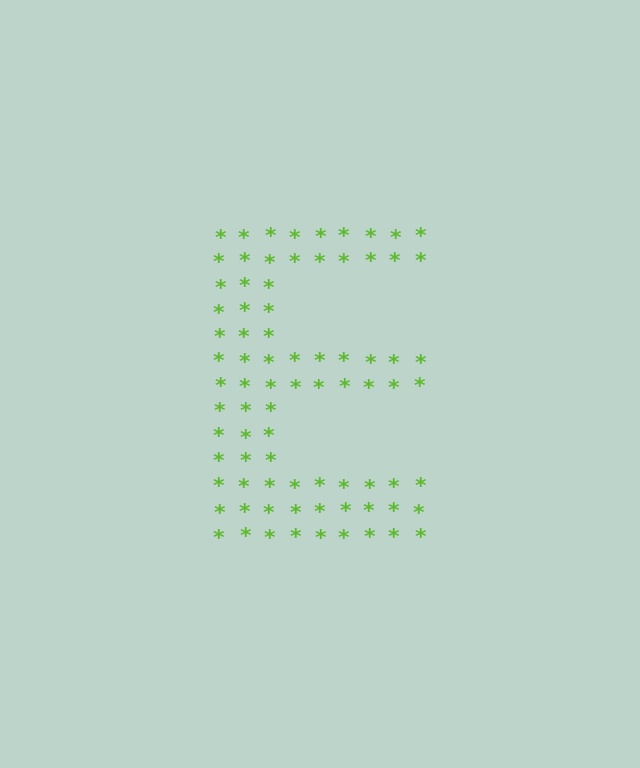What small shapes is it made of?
It is made of small asterisks.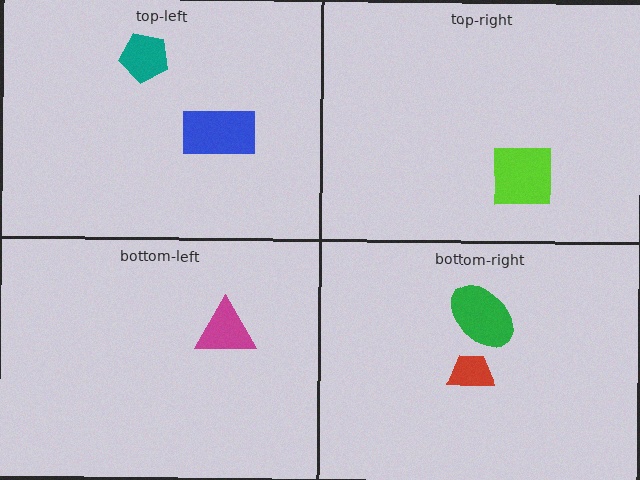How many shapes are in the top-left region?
2.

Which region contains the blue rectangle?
The top-left region.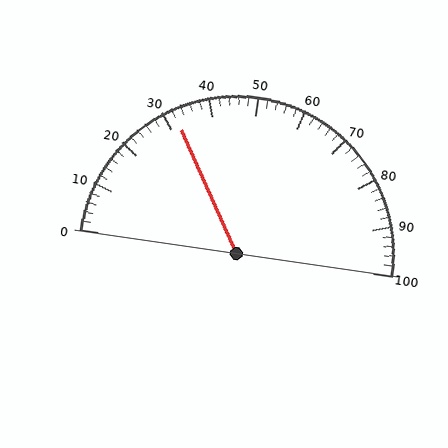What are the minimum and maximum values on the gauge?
The gauge ranges from 0 to 100.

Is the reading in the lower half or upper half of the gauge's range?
The reading is in the lower half of the range (0 to 100).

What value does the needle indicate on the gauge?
The needle indicates approximately 32.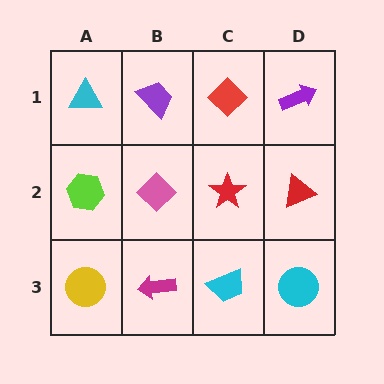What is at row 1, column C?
A red diamond.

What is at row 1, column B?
A purple trapezoid.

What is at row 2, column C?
A red star.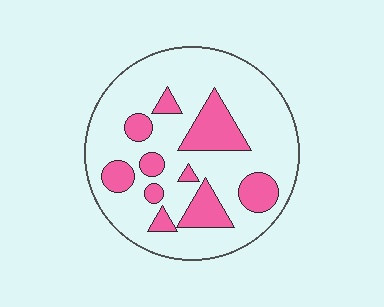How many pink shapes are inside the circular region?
10.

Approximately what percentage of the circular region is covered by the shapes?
Approximately 25%.